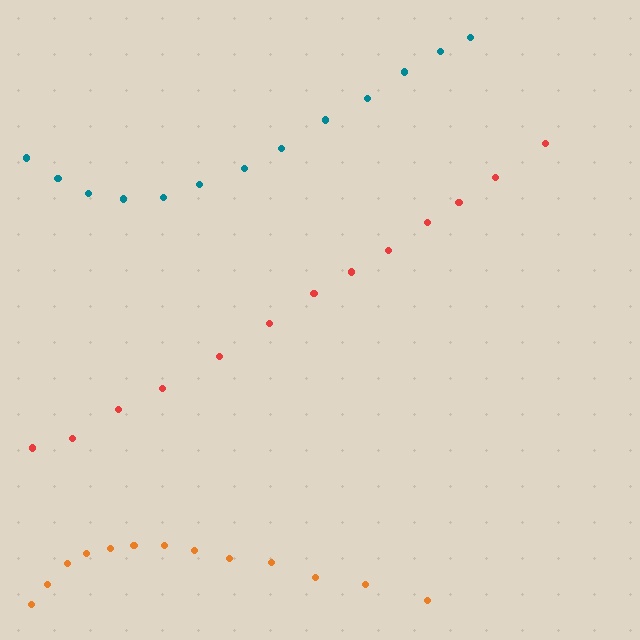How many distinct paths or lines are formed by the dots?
There are 3 distinct paths.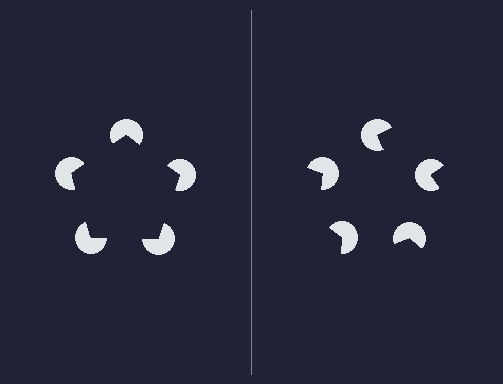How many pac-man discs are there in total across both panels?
10 — 5 on each side.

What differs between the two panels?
The pac-man discs are positioned identically on both sides; only the wedge orientations differ. On the left they align to a pentagon; on the right they are misaligned.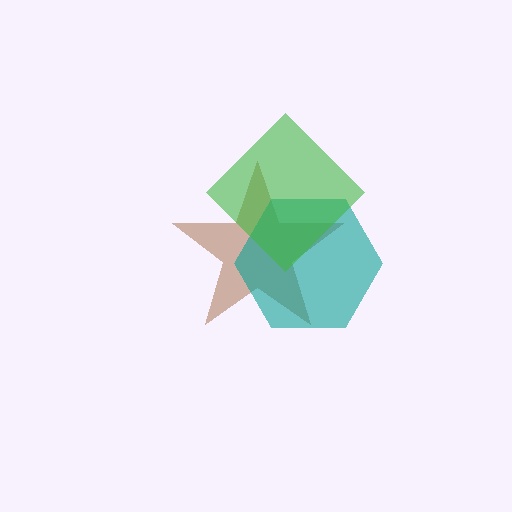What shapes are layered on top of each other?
The layered shapes are: a brown star, a teal hexagon, a green diamond.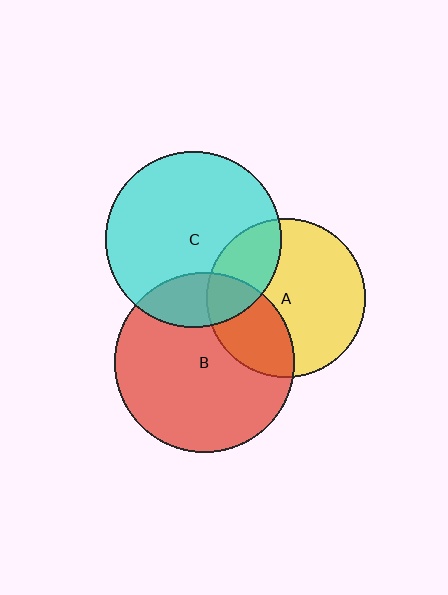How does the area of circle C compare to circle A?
Approximately 1.2 times.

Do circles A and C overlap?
Yes.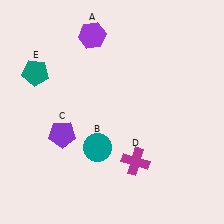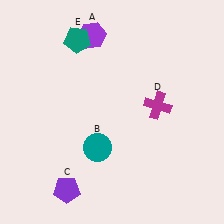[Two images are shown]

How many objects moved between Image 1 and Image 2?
3 objects moved between the two images.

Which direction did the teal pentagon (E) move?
The teal pentagon (E) moved right.